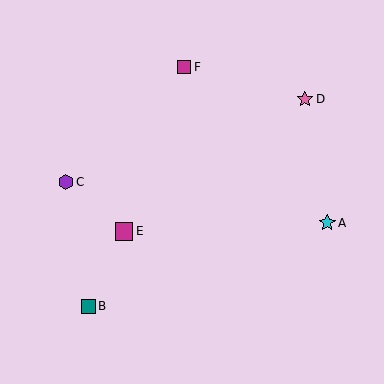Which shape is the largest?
The magenta square (labeled E) is the largest.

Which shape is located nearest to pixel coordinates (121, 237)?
The magenta square (labeled E) at (124, 231) is nearest to that location.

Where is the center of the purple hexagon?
The center of the purple hexagon is at (66, 182).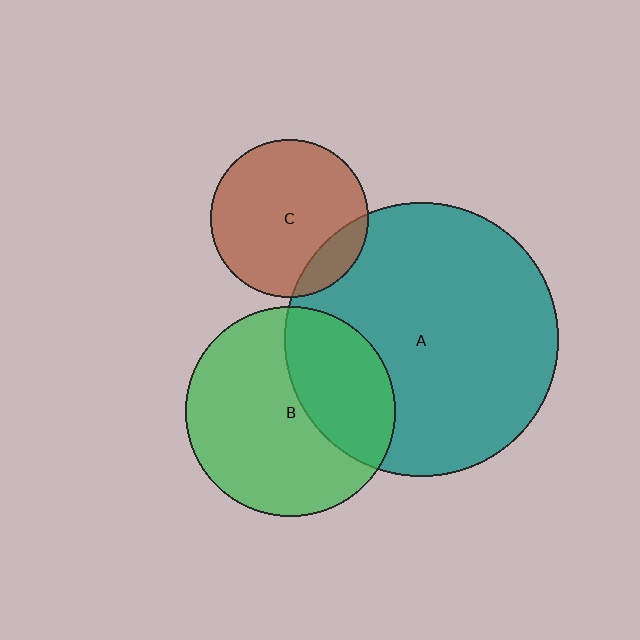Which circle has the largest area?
Circle A (teal).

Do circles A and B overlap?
Yes.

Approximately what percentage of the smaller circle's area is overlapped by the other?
Approximately 35%.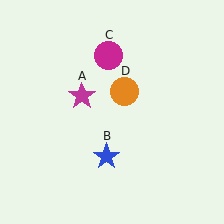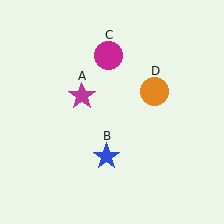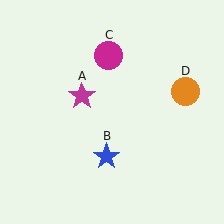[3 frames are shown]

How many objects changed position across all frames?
1 object changed position: orange circle (object D).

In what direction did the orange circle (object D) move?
The orange circle (object D) moved right.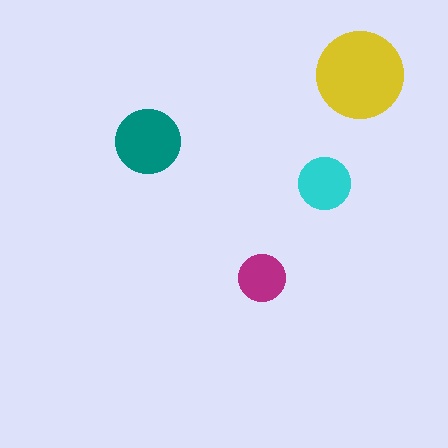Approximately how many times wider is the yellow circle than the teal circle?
About 1.5 times wider.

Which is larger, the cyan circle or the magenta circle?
The cyan one.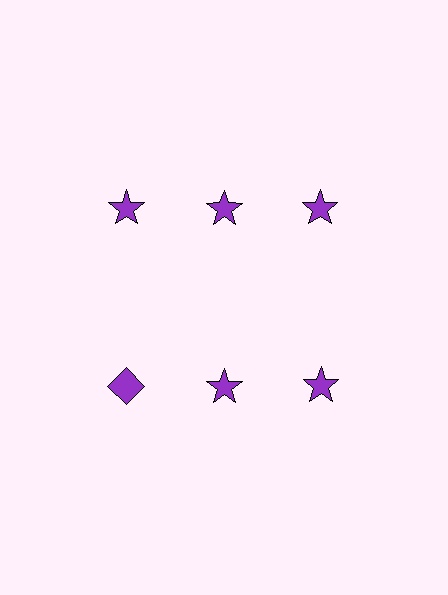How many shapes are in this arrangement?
There are 6 shapes arranged in a grid pattern.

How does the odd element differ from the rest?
It has a different shape: diamond instead of star.